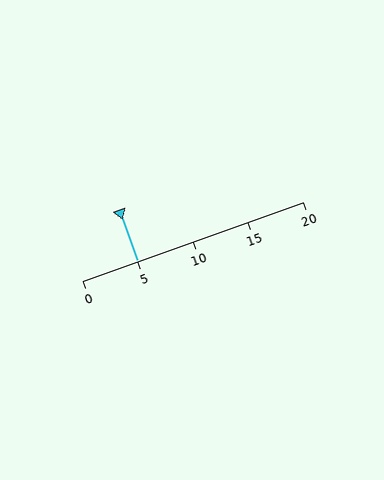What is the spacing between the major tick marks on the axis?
The major ticks are spaced 5 apart.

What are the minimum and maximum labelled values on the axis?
The axis runs from 0 to 20.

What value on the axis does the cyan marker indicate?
The marker indicates approximately 5.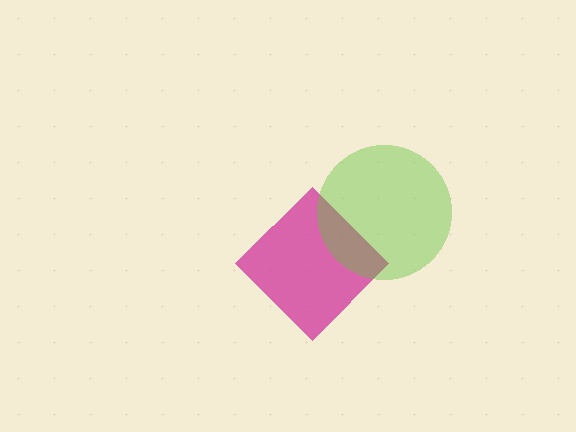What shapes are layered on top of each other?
The layered shapes are: a magenta diamond, a lime circle.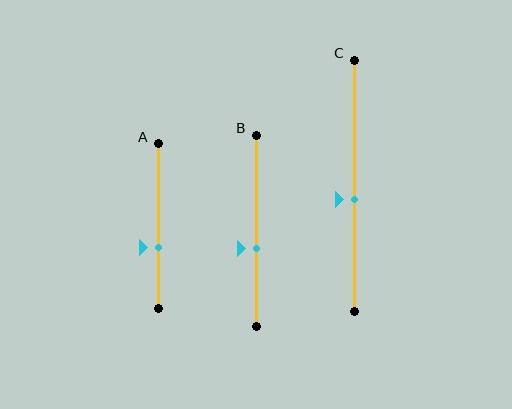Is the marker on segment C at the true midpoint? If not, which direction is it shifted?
No, the marker on segment C is shifted downward by about 5% of the segment length.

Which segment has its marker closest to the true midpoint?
Segment C has its marker closest to the true midpoint.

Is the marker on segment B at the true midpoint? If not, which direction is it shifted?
No, the marker on segment B is shifted downward by about 9% of the segment length.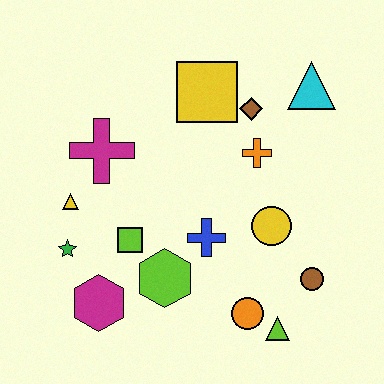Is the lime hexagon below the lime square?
Yes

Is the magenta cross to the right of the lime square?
No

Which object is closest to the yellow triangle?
The green star is closest to the yellow triangle.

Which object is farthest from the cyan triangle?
The magenta hexagon is farthest from the cyan triangle.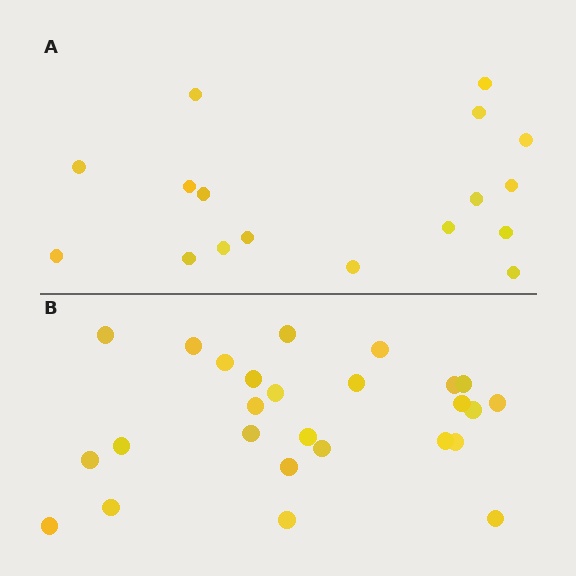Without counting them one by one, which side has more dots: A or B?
Region B (the bottom region) has more dots.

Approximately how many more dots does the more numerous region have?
Region B has roughly 8 or so more dots than region A.